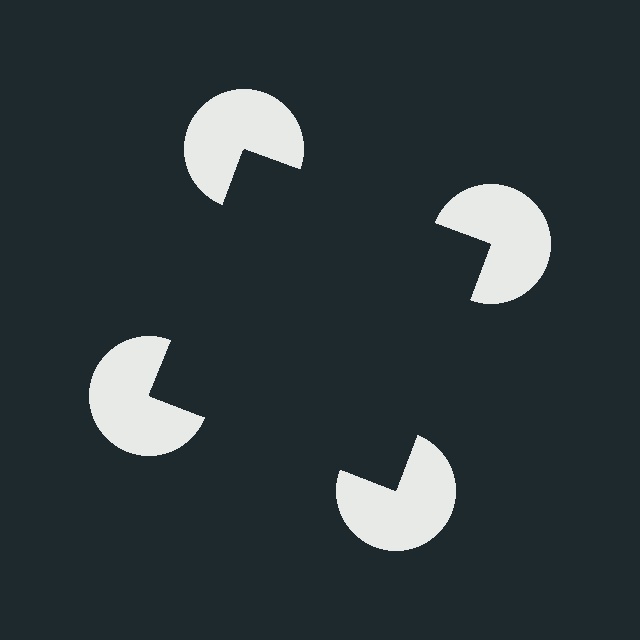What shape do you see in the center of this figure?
An illusory square — its edges are inferred from the aligned wedge cuts in the pac-man discs, not physically drawn.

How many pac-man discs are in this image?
There are 4 — one at each vertex of the illusory square.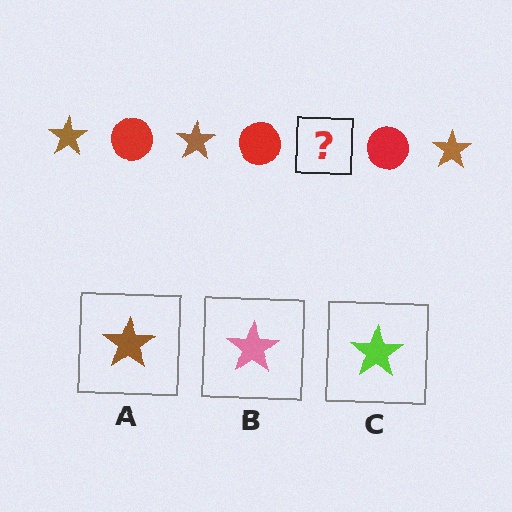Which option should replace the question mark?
Option A.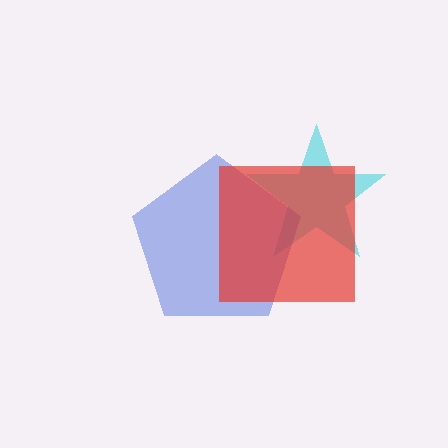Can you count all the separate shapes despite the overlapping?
Yes, there are 3 separate shapes.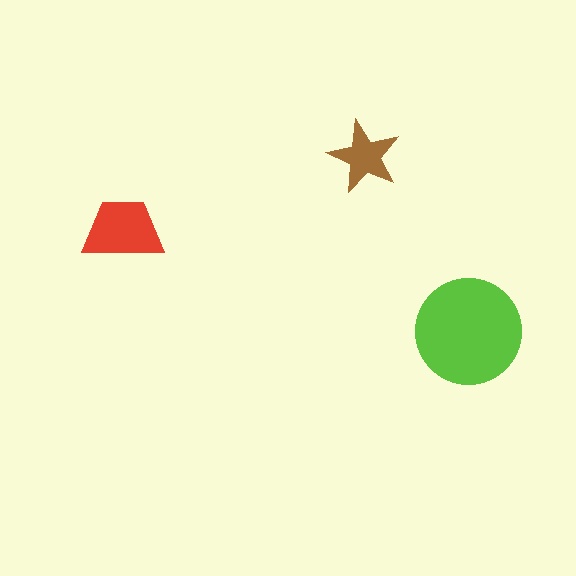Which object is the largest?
The lime circle.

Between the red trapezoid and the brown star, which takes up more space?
The red trapezoid.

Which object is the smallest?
The brown star.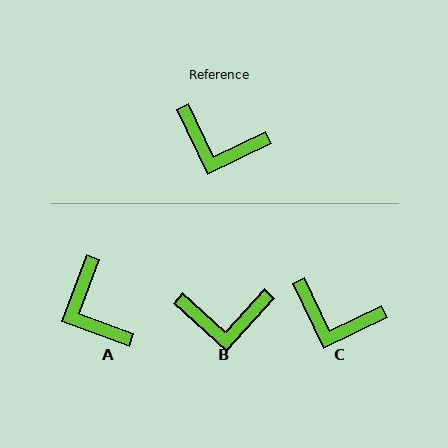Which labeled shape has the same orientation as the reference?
C.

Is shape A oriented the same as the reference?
No, it is off by about 46 degrees.